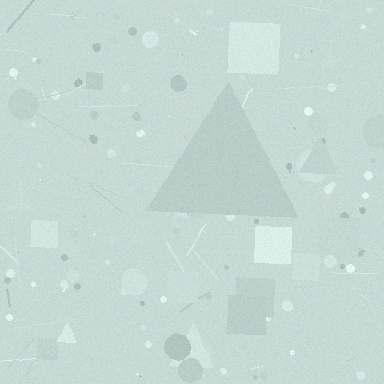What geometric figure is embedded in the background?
A triangle is embedded in the background.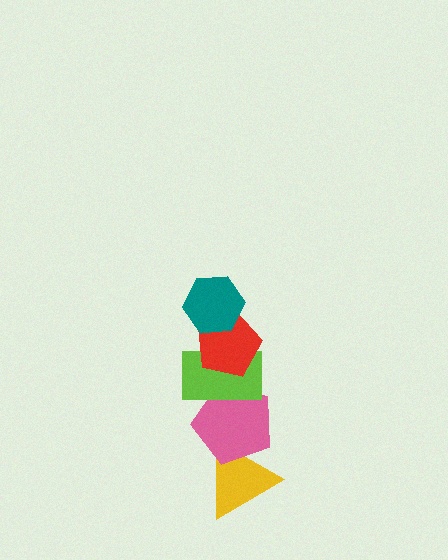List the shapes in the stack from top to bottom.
From top to bottom: the teal hexagon, the red pentagon, the lime rectangle, the pink pentagon, the yellow triangle.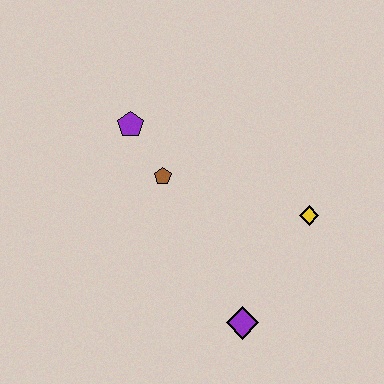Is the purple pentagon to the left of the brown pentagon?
Yes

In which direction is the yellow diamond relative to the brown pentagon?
The yellow diamond is to the right of the brown pentagon.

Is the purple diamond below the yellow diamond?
Yes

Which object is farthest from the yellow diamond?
The purple pentagon is farthest from the yellow diamond.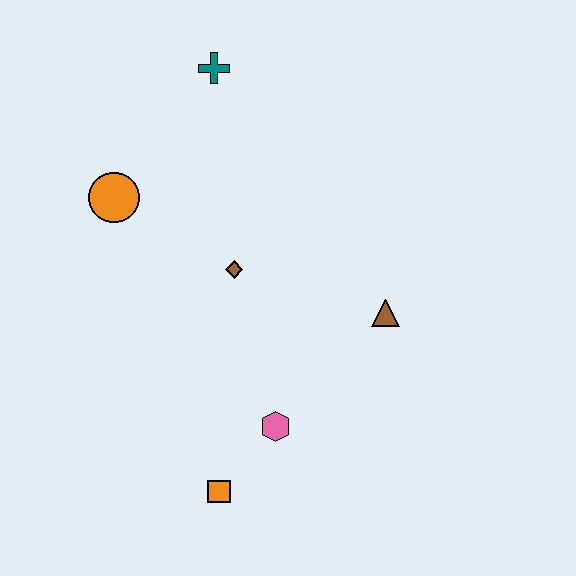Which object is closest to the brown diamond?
The orange circle is closest to the brown diamond.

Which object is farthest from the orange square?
The teal cross is farthest from the orange square.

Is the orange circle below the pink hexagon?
No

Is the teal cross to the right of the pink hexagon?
No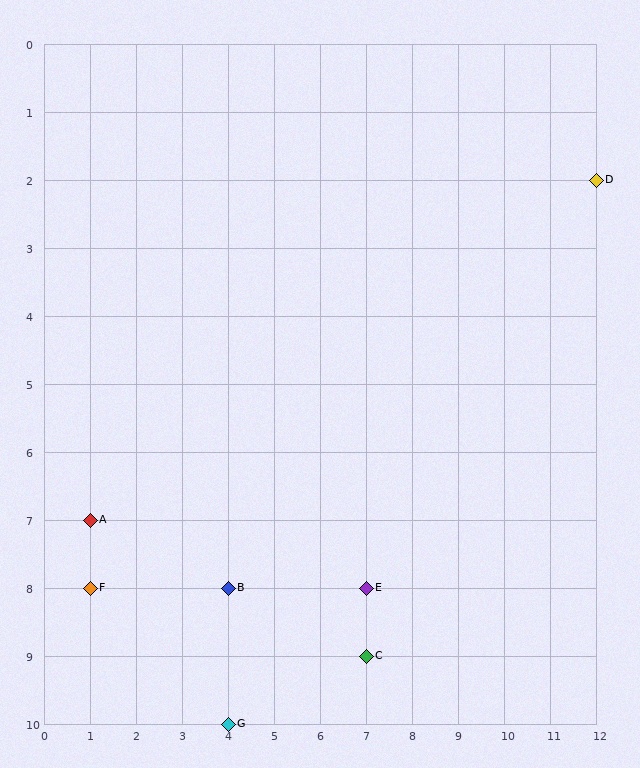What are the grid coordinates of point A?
Point A is at grid coordinates (1, 7).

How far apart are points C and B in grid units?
Points C and B are 3 columns and 1 row apart (about 3.2 grid units diagonally).